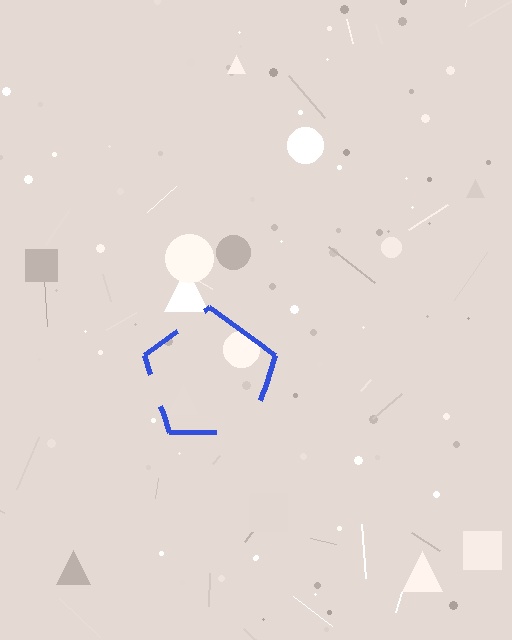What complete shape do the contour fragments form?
The contour fragments form a pentagon.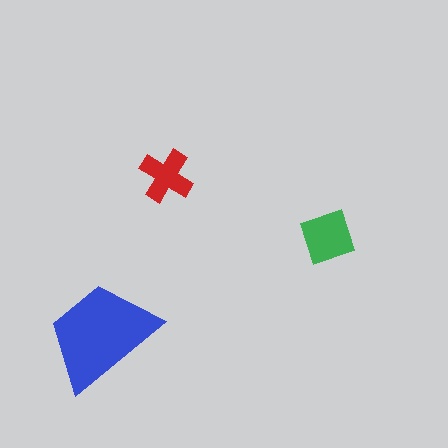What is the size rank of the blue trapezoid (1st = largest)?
1st.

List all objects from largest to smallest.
The blue trapezoid, the green diamond, the red cross.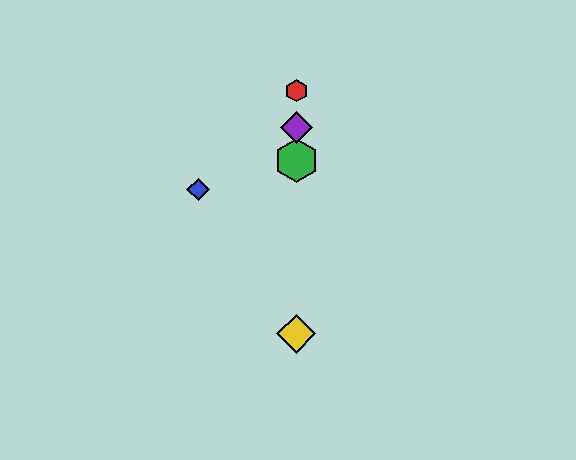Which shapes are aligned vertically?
The red hexagon, the green hexagon, the yellow diamond, the purple diamond are aligned vertically.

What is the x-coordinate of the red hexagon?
The red hexagon is at x≈296.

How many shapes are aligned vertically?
4 shapes (the red hexagon, the green hexagon, the yellow diamond, the purple diamond) are aligned vertically.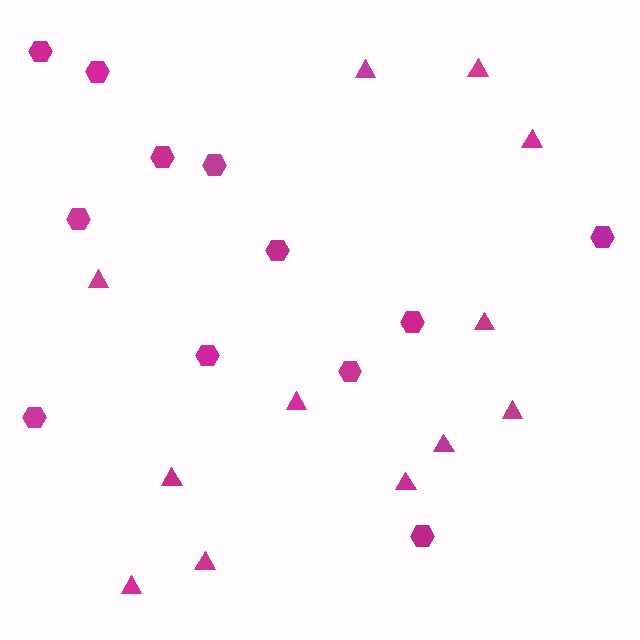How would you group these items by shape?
There are 2 groups: one group of triangles (12) and one group of hexagons (12).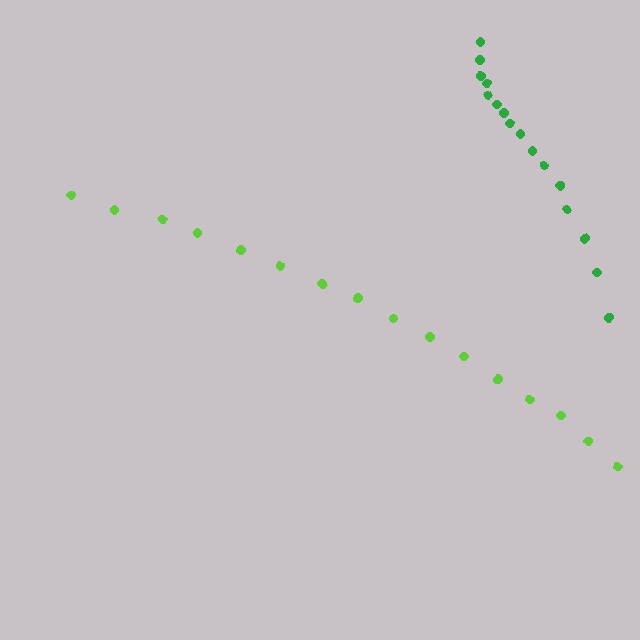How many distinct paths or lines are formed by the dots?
There are 2 distinct paths.